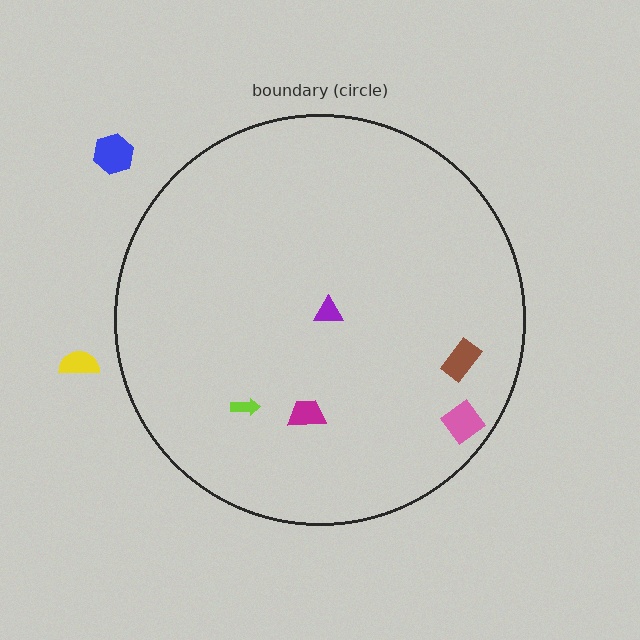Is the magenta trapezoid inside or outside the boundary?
Inside.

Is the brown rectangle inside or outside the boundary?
Inside.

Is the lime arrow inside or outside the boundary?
Inside.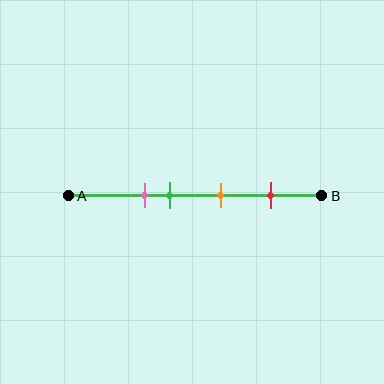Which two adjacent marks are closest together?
The pink and green marks are the closest adjacent pair.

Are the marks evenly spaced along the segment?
No, the marks are not evenly spaced.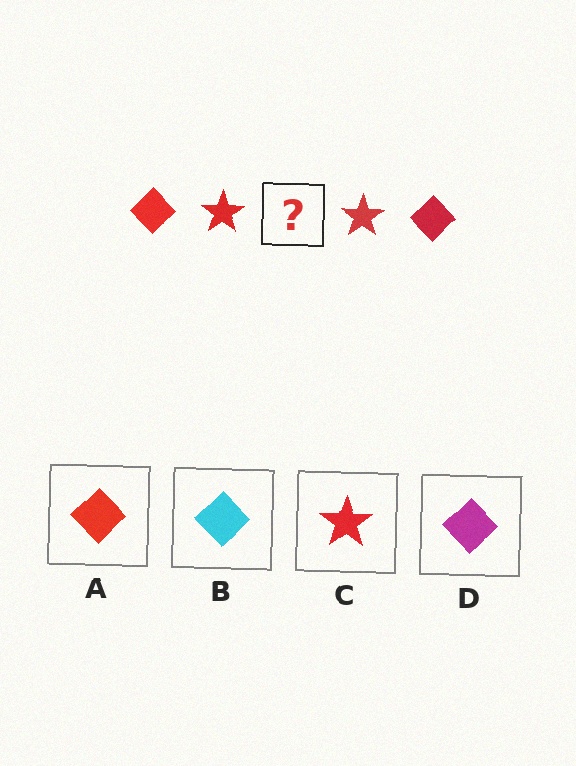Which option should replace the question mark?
Option A.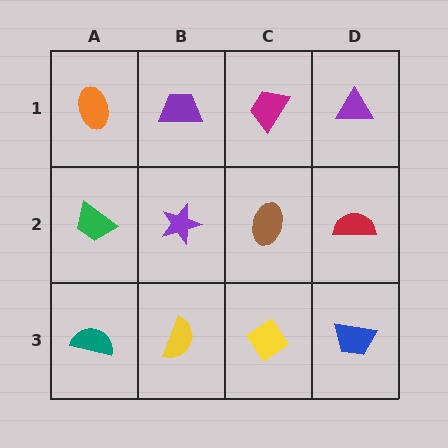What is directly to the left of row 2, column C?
A purple star.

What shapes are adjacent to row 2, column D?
A purple triangle (row 1, column D), a blue trapezoid (row 3, column D), a brown ellipse (row 2, column C).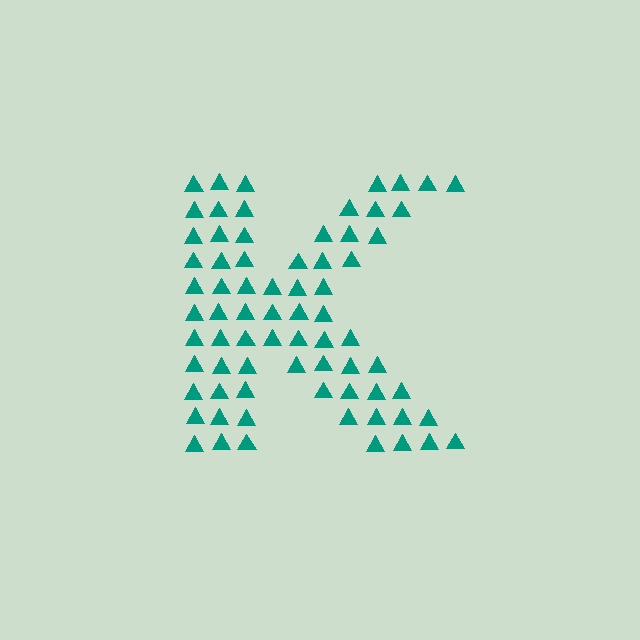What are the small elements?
The small elements are triangles.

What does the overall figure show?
The overall figure shows the letter K.